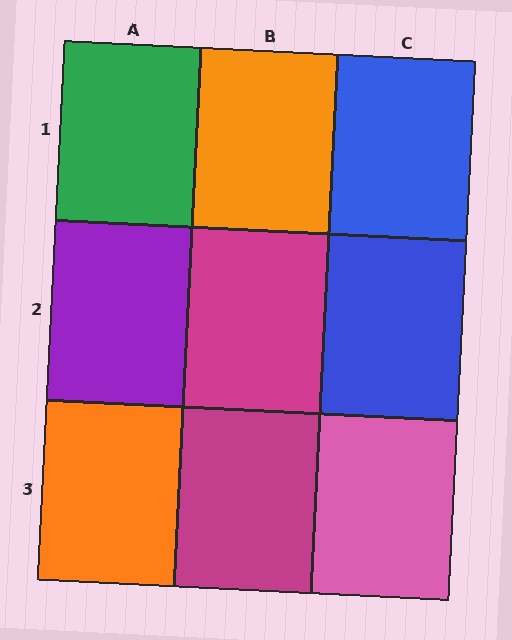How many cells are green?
1 cell is green.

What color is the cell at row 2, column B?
Magenta.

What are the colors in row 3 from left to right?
Orange, magenta, pink.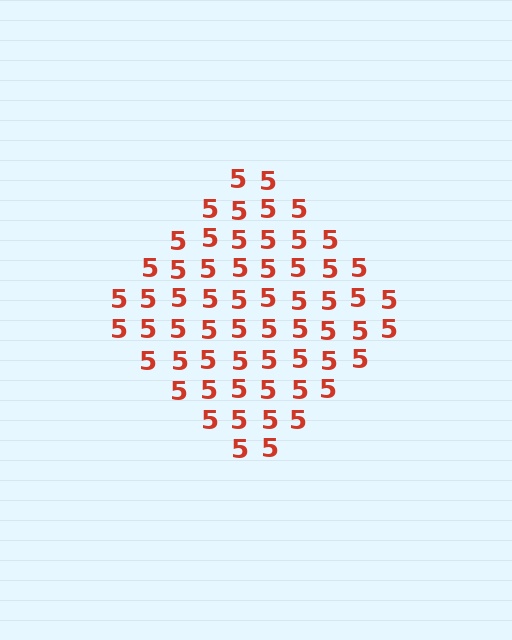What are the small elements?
The small elements are digit 5's.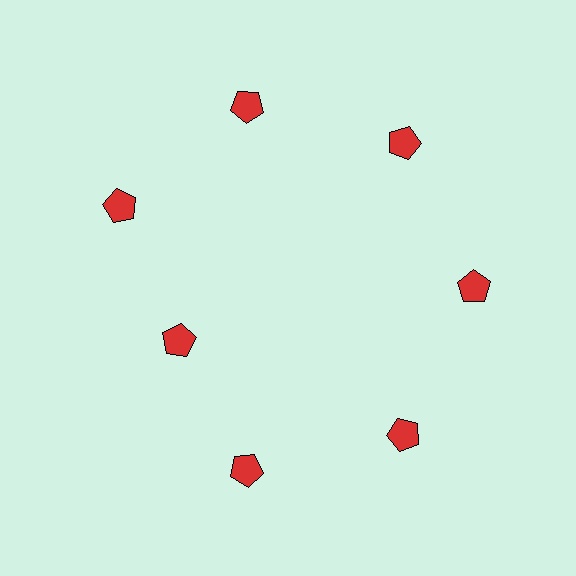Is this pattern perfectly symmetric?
No. The 7 red pentagons are arranged in a ring, but one element near the 8 o'clock position is pulled inward toward the center, breaking the 7-fold rotational symmetry.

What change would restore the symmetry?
The symmetry would be restored by moving it outward, back onto the ring so that all 7 pentagons sit at equal angles and equal distance from the center.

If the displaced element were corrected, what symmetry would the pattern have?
It would have 7-fold rotational symmetry — the pattern would map onto itself every 51 degrees.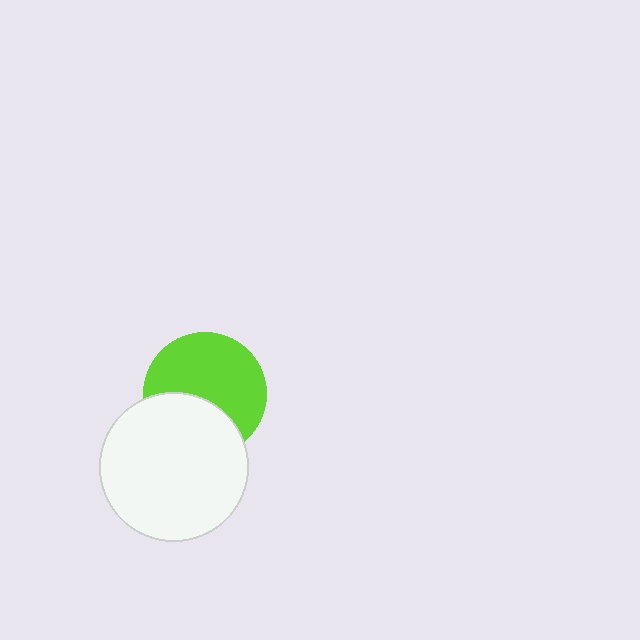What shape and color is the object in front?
The object in front is a white circle.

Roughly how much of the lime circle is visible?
About half of it is visible (roughly 63%).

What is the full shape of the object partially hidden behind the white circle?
The partially hidden object is a lime circle.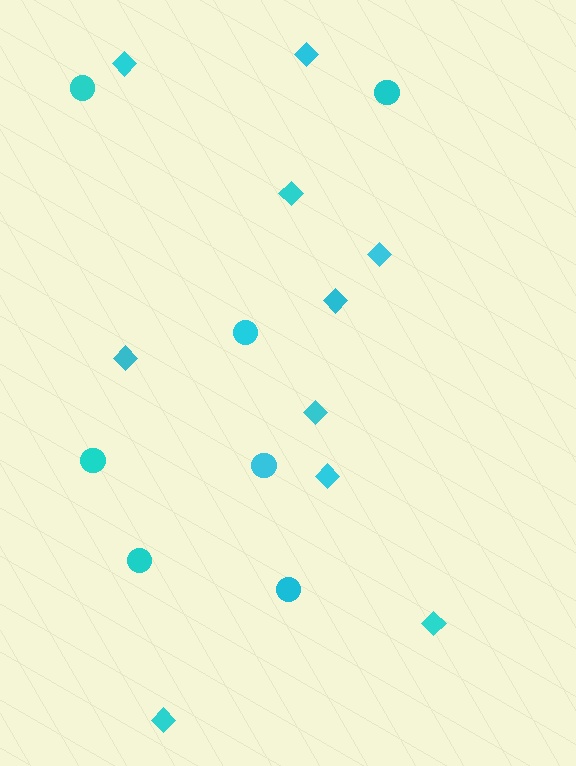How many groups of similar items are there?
There are 2 groups: one group of diamonds (10) and one group of circles (7).